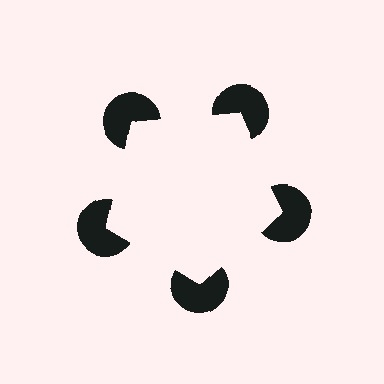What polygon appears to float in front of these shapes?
An illusory pentagon — its edges are inferred from the aligned wedge cuts in the pac-man discs, not physically drawn.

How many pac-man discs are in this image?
There are 5 — one at each vertex of the illusory pentagon.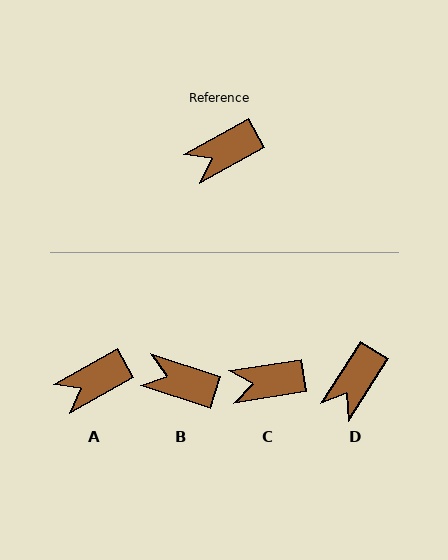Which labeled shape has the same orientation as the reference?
A.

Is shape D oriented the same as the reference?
No, it is off by about 28 degrees.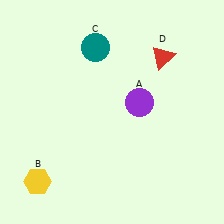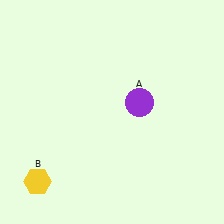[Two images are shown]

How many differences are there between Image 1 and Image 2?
There are 2 differences between the two images.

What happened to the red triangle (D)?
The red triangle (D) was removed in Image 2. It was in the top-right area of Image 1.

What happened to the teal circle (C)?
The teal circle (C) was removed in Image 2. It was in the top-left area of Image 1.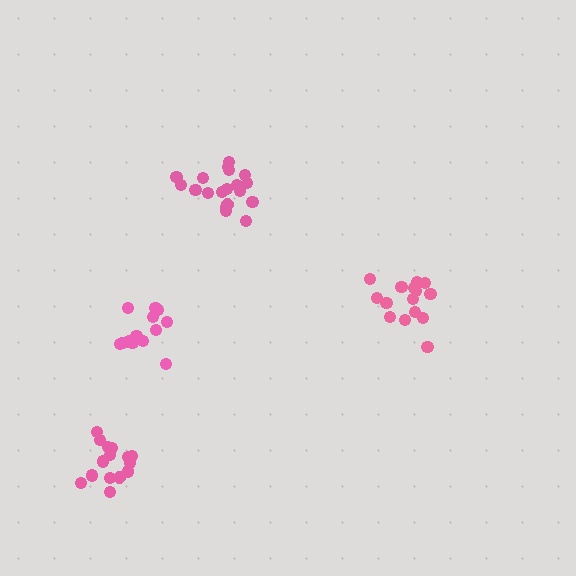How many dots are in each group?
Group 1: 15 dots, Group 2: 15 dots, Group 3: 19 dots, Group 4: 15 dots (64 total).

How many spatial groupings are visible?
There are 4 spatial groupings.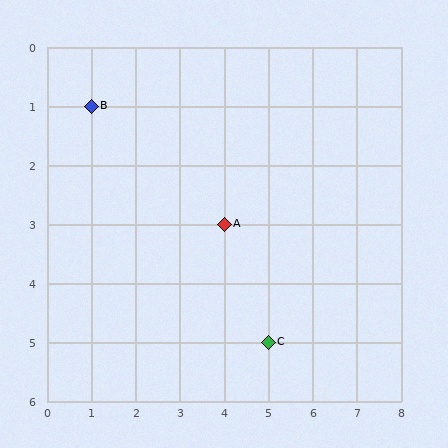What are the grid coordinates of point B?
Point B is at grid coordinates (1, 1).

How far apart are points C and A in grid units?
Points C and A are 1 column and 2 rows apart (about 2.2 grid units diagonally).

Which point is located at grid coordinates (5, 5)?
Point C is at (5, 5).